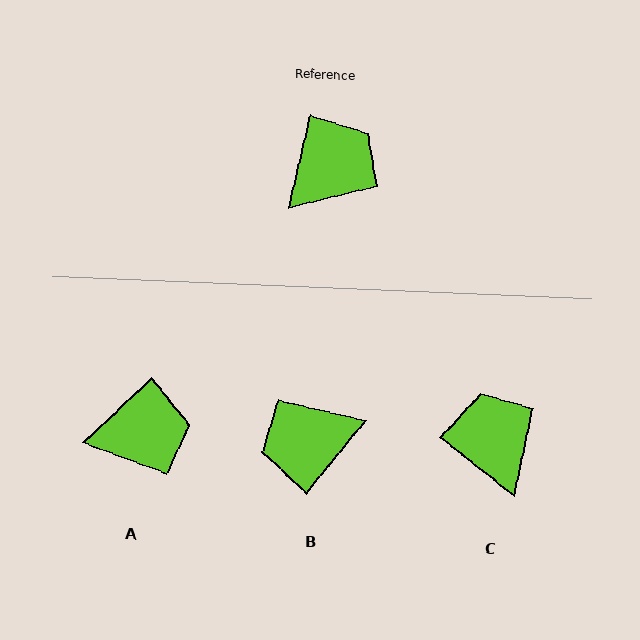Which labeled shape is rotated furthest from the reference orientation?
B, about 153 degrees away.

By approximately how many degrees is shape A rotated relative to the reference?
Approximately 34 degrees clockwise.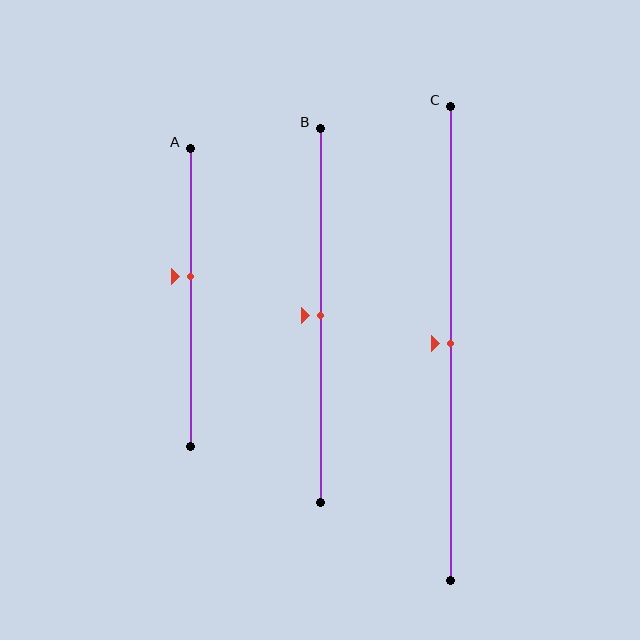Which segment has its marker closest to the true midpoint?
Segment B has its marker closest to the true midpoint.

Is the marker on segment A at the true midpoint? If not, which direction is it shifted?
No, the marker on segment A is shifted upward by about 7% of the segment length.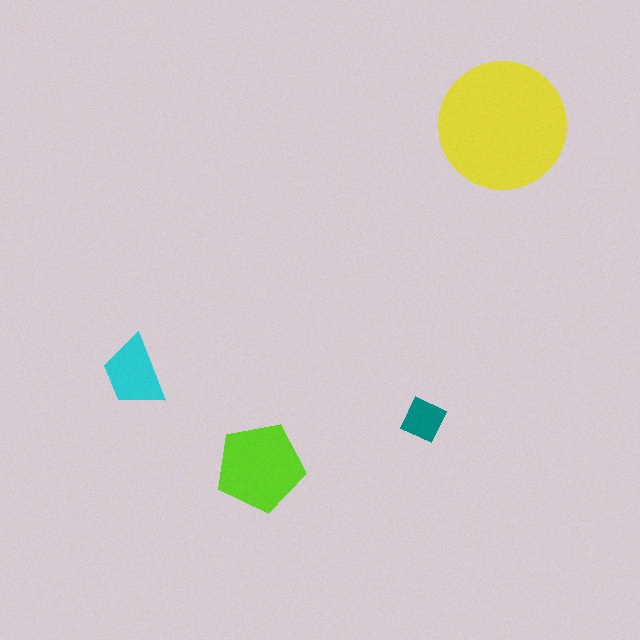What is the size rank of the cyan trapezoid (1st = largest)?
3rd.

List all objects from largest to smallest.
The yellow circle, the lime pentagon, the cyan trapezoid, the teal square.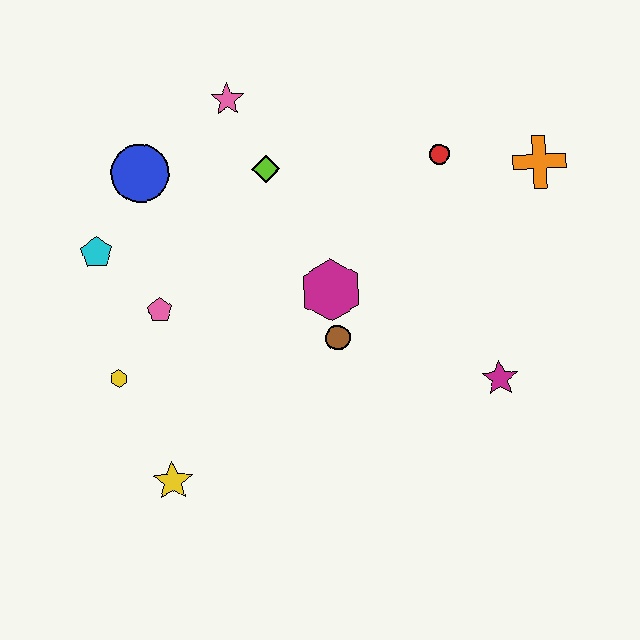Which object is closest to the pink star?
The lime diamond is closest to the pink star.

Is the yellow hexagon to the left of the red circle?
Yes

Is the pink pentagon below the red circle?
Yes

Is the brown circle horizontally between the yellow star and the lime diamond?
No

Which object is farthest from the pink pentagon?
The orange cross is farthest from the pink pentagon.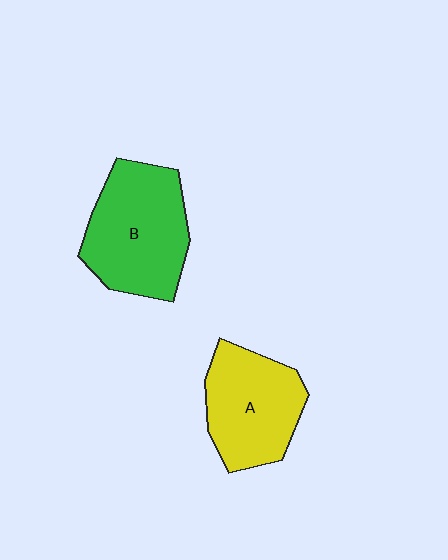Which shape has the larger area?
Shape B (green).